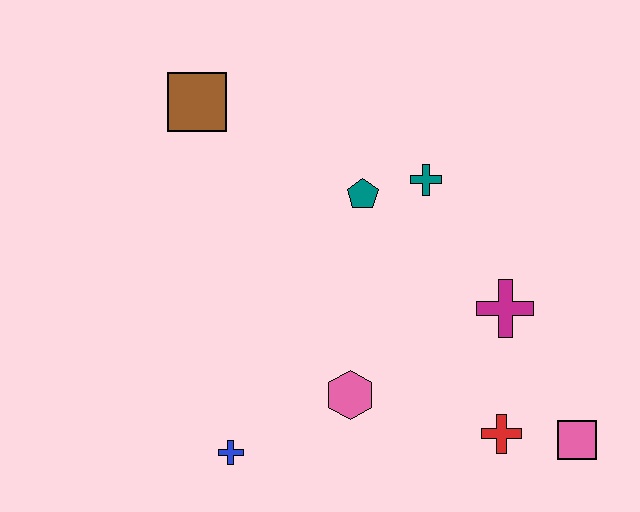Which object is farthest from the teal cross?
The blue cross is farthest from the teal cross.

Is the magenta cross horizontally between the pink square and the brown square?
Yes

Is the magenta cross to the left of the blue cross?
No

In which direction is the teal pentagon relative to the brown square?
The teal pentagon is to the right of the brown square.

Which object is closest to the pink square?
The red cross is closest to the pink square.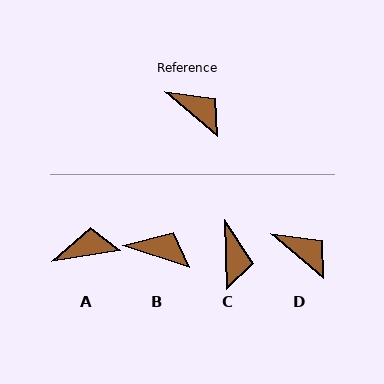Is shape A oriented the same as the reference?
No, it is off by about 50 degrees.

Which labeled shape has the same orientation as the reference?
D.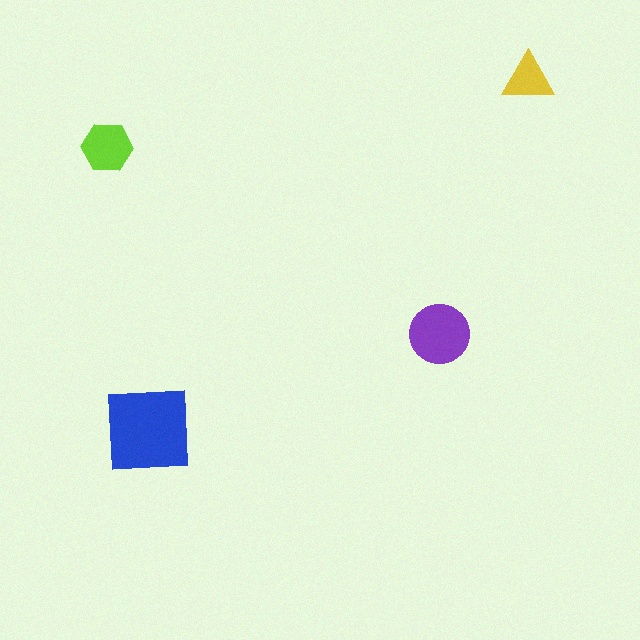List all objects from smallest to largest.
The yellow triangle, the lime hexagon, the purple circle, the blue square.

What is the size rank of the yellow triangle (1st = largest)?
4th.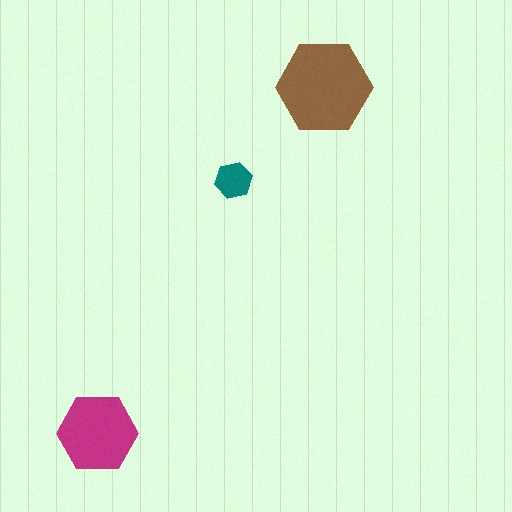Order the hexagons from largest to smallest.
the brown one, the magenta one, the teal one.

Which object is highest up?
The brown hexagon is topmost.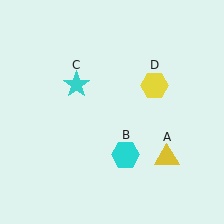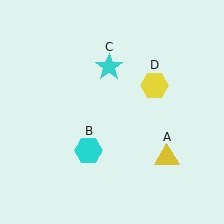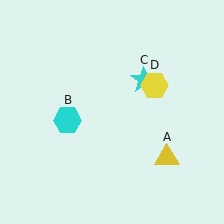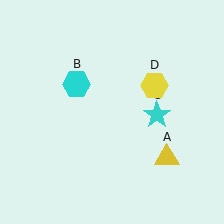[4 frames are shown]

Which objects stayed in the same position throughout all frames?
Yellow triangle (object A) and yellow hexagon (object D) remained stationary.